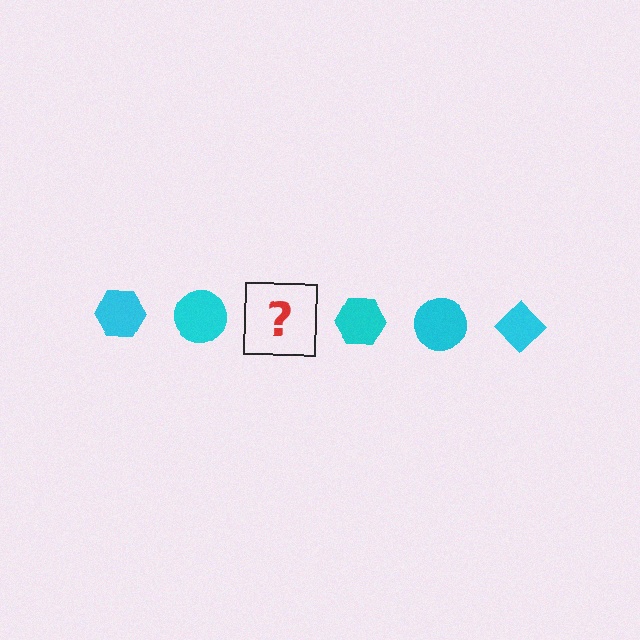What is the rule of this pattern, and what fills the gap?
The rule is that the pattern cycles through hexagon, circle, diamond shapes in cyan. The gap should be filled with a cyan diamond.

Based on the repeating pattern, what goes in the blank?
The blank should be a cyan diamond.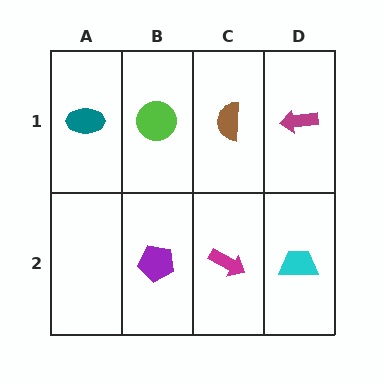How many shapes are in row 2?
3 shapes.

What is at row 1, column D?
A magenta arrow.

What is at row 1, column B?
A lime circle.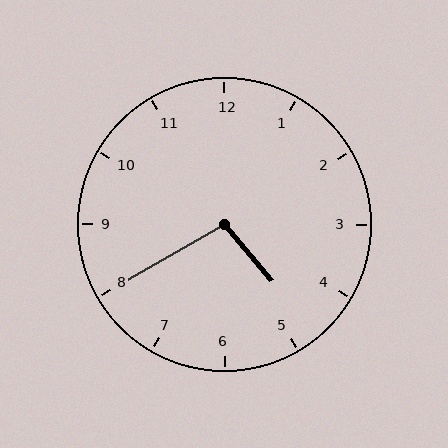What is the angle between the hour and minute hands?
Approximately 100 degrees.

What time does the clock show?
4:40.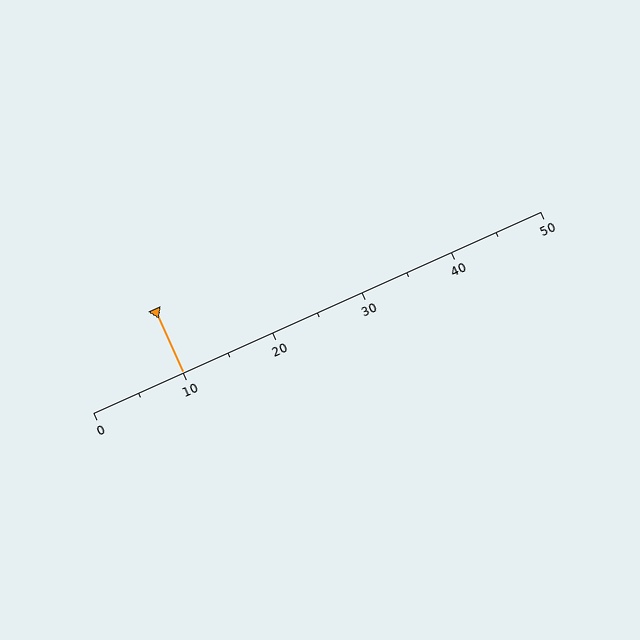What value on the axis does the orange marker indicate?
The marker indicates approximately 10.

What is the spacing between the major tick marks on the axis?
The major ticks are spaced 10 apart.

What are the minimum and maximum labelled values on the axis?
The axis runs from 0 to 50.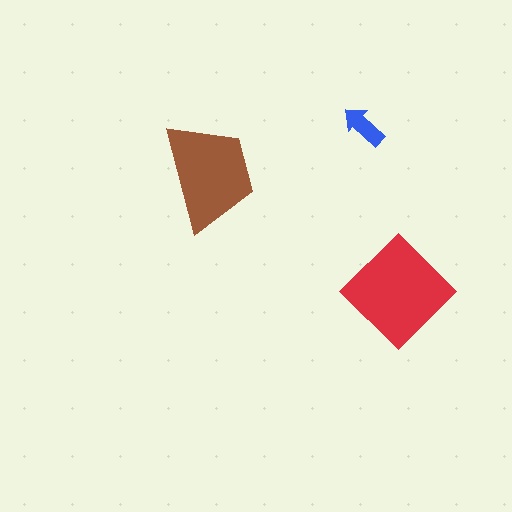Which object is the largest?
The red diamond.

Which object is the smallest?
The blue arrow.